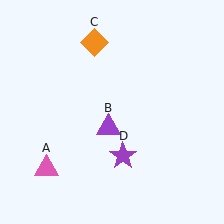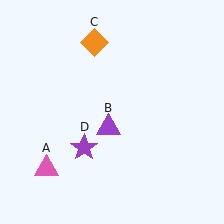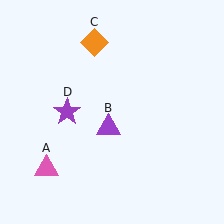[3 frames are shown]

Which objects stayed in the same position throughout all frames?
Pink triangle (object A) and purple triangle (object B) and orange diamond (object C) remained stationary.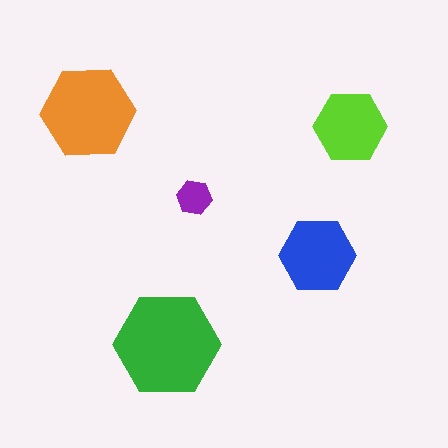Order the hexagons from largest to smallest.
the green one, the orange one, the blue one, the lime one, the purple one.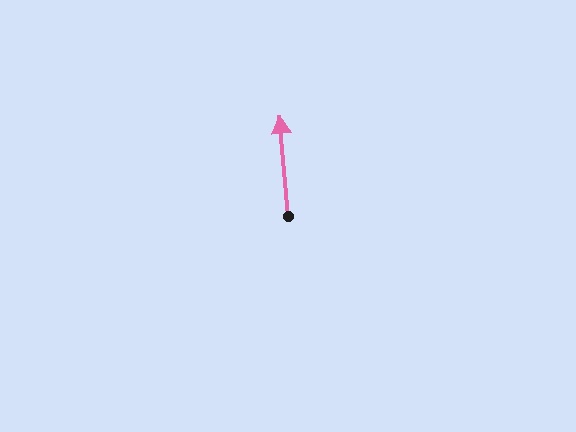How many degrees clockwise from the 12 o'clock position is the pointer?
Approximately 355 degrees.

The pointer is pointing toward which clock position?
Roughly 12 o'clock.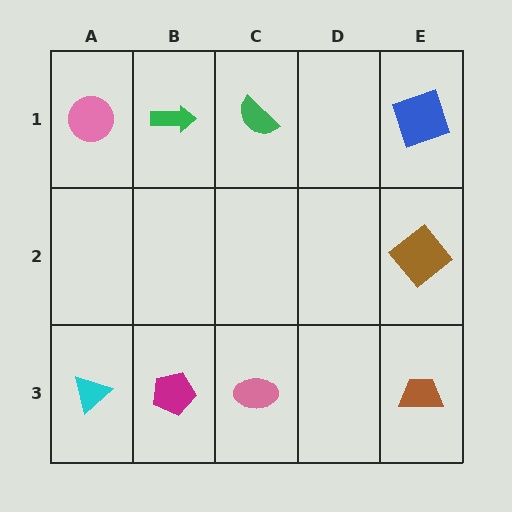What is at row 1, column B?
A green arrow.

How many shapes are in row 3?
4 shapes.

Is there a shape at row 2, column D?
No, that cell is empty.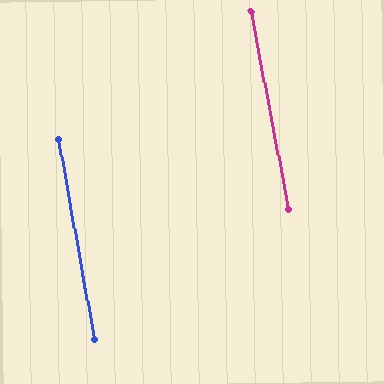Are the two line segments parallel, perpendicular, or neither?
Parallel — their directions differ by only 0.5°.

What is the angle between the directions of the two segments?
Approximately 1 degree.